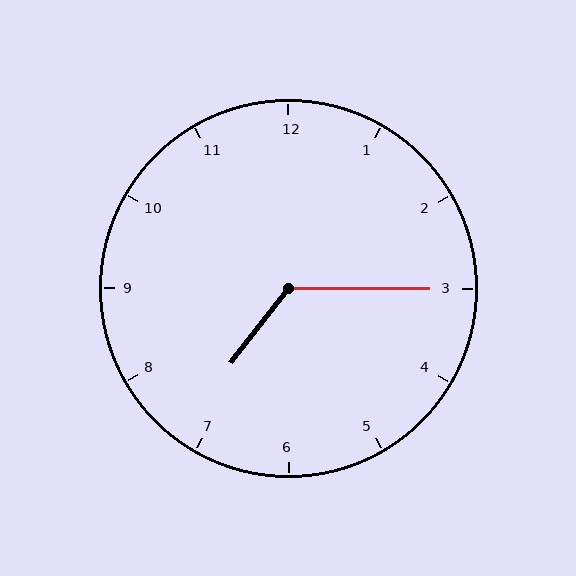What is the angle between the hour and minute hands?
Approximately 128 degrees.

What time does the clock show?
7:15.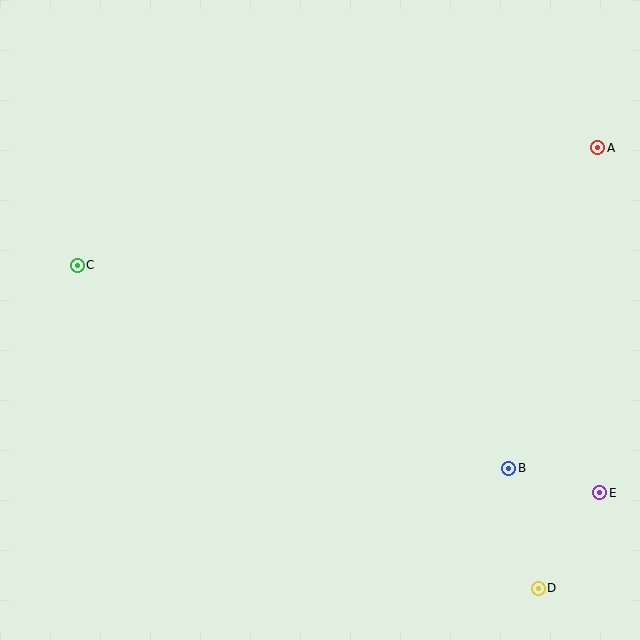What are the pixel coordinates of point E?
Point E is at (600, 493).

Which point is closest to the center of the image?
Point B at (509, 468) is closest to the center.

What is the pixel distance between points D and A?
The distance between D and A is 444 pixels.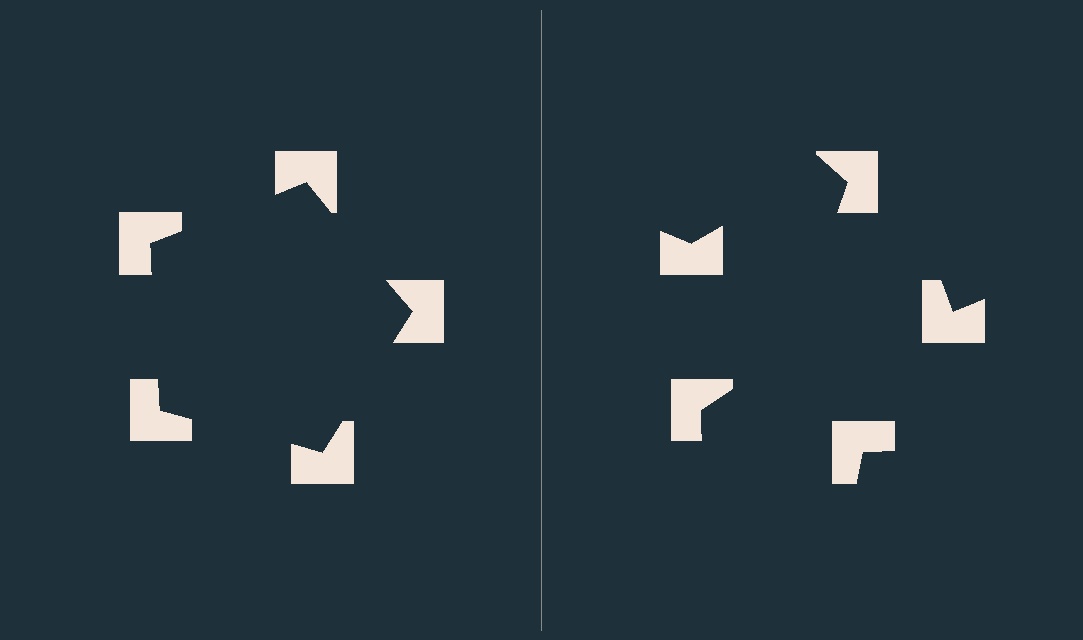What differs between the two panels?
The notched squares are positioned identically on both sides; only the wedge orientations differ. On the left they align to a pentagon; on the right they are misaligned.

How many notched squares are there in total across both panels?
10 — 5 on each side.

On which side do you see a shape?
An illusory pentagon appears on the left side. On the right side the wedge cuts are rotated, so no coherent shape forms.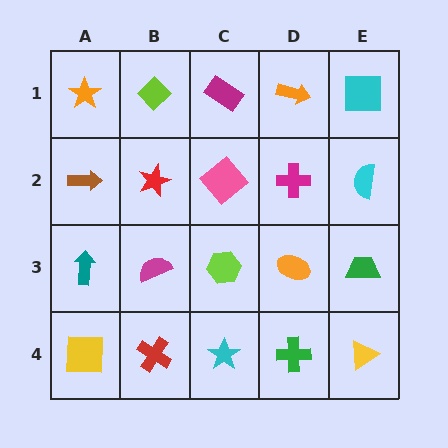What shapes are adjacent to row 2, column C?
A magenta rectangle (row 1, column C), a lime hexagon (row 3, column C), a red star (row 2, column B), a magenta cross (row 2, column D).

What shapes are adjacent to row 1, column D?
A magenta cross (row 2, column D), a magenta rectangle (row 1, column C), a cyan square (row 1, column E).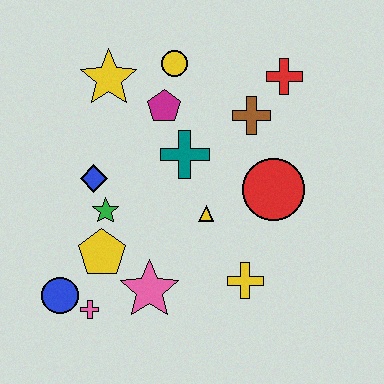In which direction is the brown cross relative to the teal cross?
The brown cross is to the right of the teal cross.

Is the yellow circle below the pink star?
No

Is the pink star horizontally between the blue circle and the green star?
No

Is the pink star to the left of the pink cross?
No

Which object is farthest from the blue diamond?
The red cross is farthest from the blue diamond.